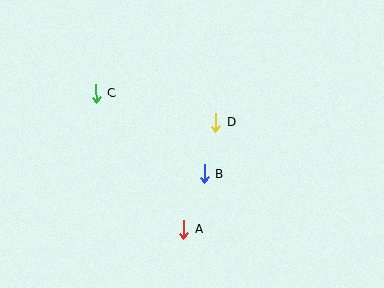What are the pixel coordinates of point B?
Point B is at (204, 174).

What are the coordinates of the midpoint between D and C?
The midpoint between D and C is at (156, 108).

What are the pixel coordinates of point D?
Point D is at (215, 122).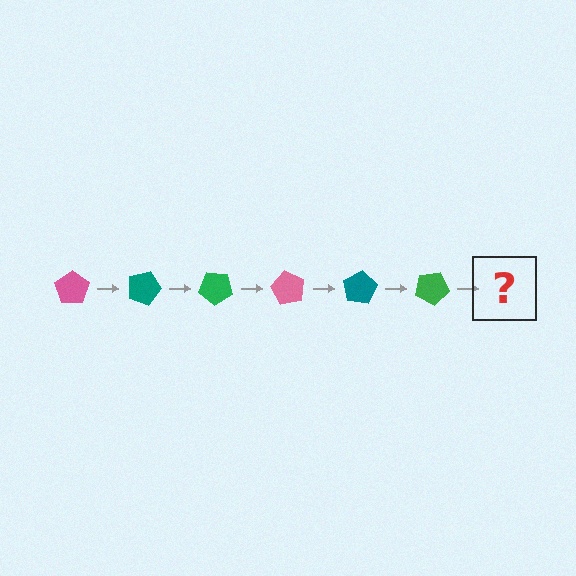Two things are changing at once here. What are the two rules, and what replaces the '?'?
The two rules are that it rotates 20 degrees each step and the color cycles through pink, teal, and green. The '?' should be a pink pentagon, rotated 120 degrees from the start.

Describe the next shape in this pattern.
It should be a pink pentagon, rotated 120 degrees from the start.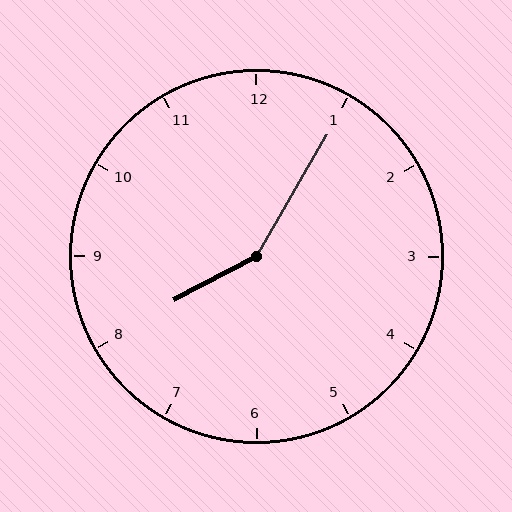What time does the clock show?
8:05.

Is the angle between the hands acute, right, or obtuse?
It is obtuse.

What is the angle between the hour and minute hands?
Approximately 148 degrees.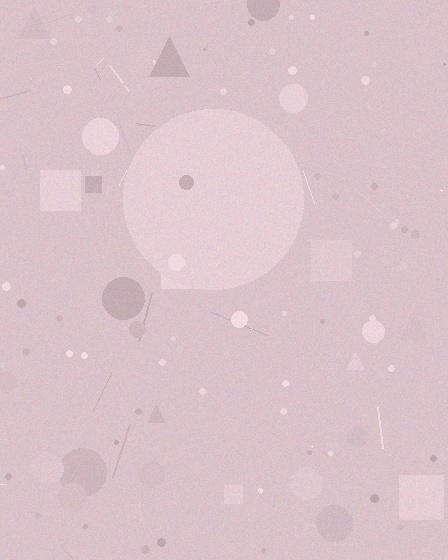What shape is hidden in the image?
A circle is hidden in the image.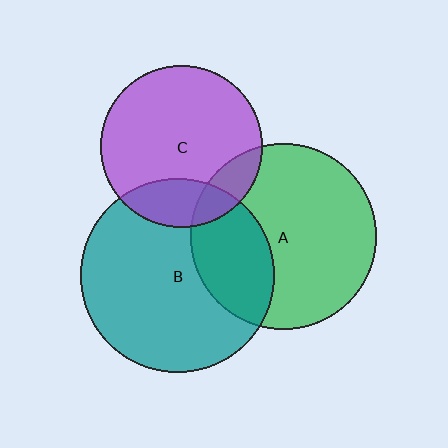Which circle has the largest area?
Circle B (teal).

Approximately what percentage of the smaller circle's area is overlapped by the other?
Approximately 20%.